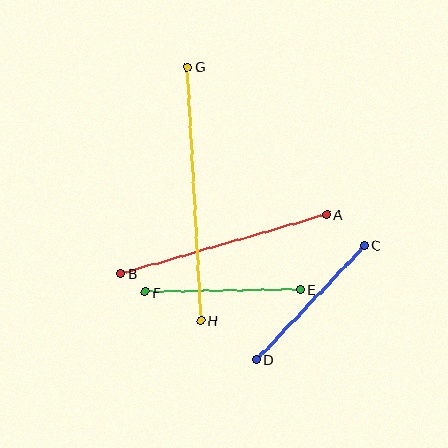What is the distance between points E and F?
The distance is approximately 155 pixels.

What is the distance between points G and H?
The distance is approximately 254 pixels.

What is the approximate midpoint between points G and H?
The midpoint is at approximately (194, 194) pixels.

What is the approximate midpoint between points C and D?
The midpoint is at approximately (311, 302) pixels.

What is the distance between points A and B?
The distance is approximately 214 pixels.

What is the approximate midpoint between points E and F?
The midpoint is at approximately (223, 291) pixels.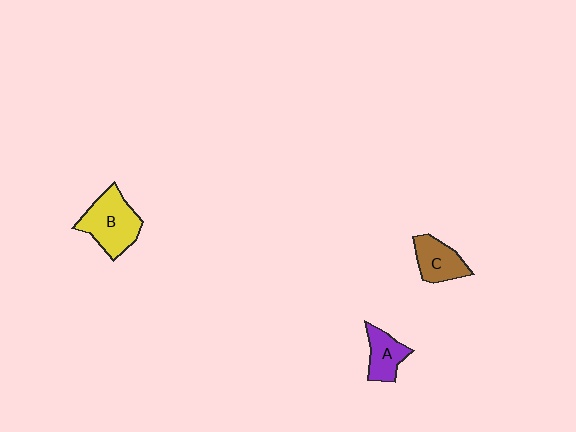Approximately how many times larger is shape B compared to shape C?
Approximately 1.5 times.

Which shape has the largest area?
Shape B (yellow).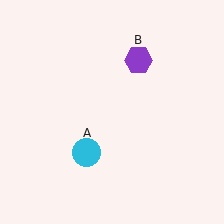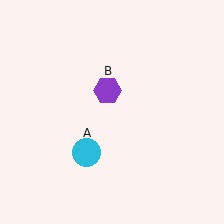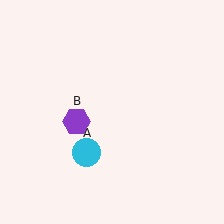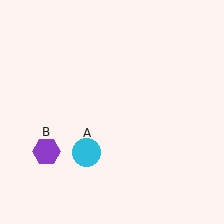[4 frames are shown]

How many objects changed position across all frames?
1 object changed position: purple hexagon (object B).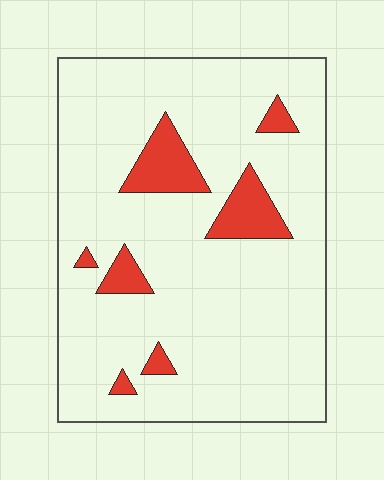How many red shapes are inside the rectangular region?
7.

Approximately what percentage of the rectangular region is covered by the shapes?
Approximately 10%.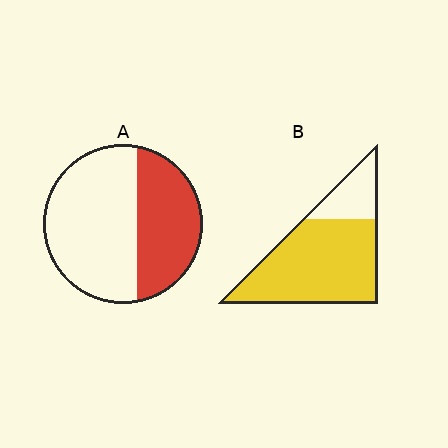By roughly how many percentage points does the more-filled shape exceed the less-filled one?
By roughly 40 percentage points (B over A).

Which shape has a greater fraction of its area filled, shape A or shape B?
Shape B.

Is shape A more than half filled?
No.